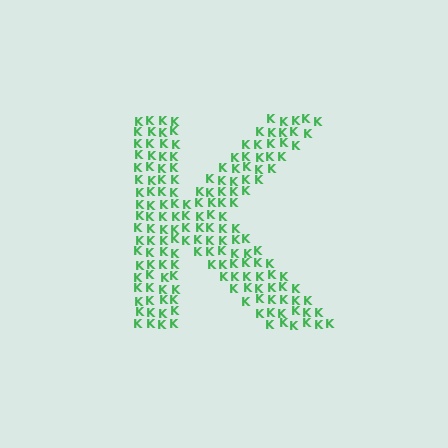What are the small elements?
The small elements are letter K's.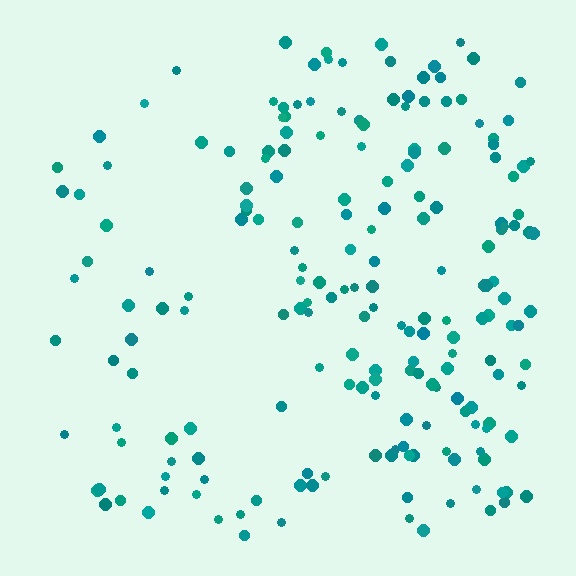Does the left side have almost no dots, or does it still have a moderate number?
Still a moderate number, just noticeably fewer than the right.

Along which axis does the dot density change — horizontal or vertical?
Horizontal.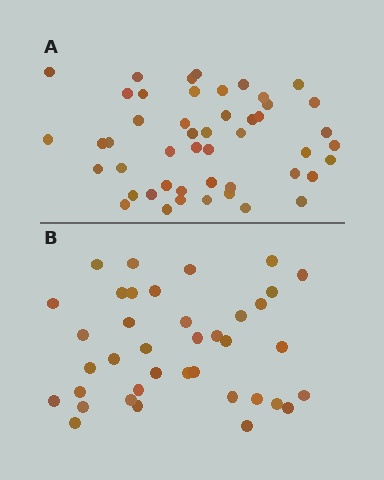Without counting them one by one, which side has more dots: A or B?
Region A (the top region) has more dots.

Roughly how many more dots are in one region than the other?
Region A has roughly 10 or so more dots than region B.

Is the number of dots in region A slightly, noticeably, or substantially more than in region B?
Region A has noticeably more, but not dramatically so. The ratio is roughly 1.3 to 1.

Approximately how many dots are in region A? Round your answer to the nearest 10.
About 50 dots. (The exact count is 48, which rounds to 50.)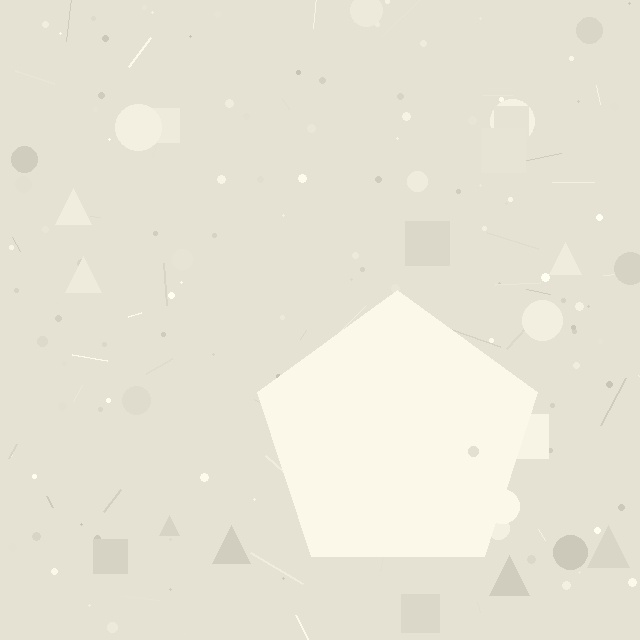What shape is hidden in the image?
A pentagon is hidden in the image.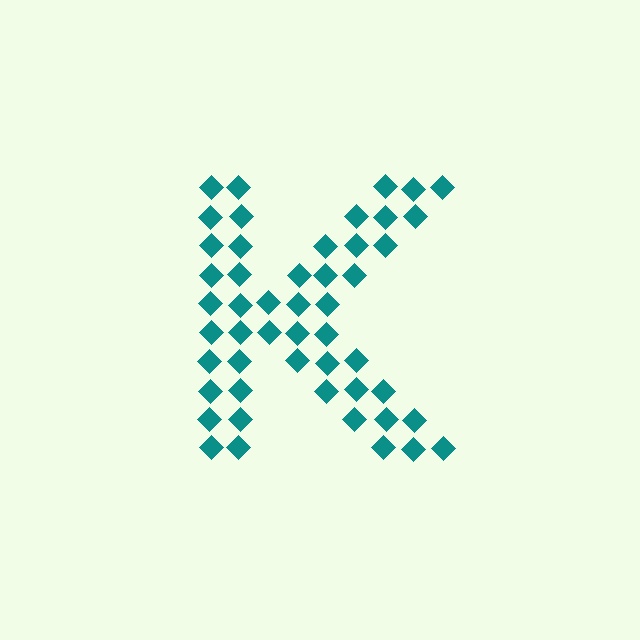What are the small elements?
The small elements are diamonds.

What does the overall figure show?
The overall figure shows the letter K.